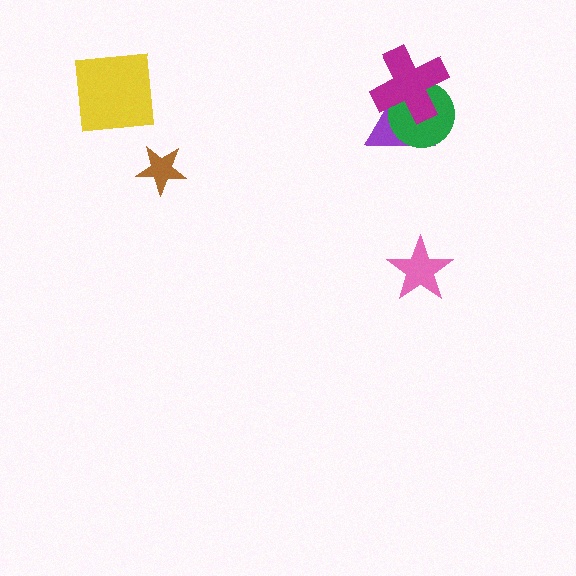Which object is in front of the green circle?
The magenta cross is in front of the green circle.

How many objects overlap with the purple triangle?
2 objects overlap with the purple triangle.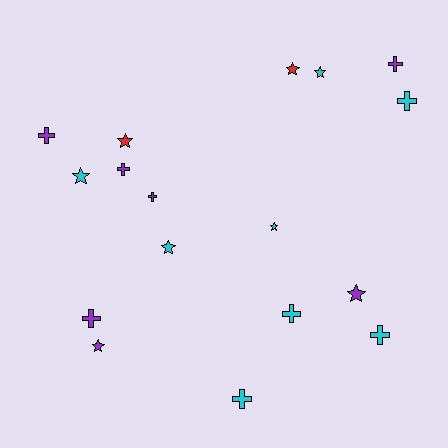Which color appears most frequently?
Cyan, with 8 objects.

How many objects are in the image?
There are 17 objects.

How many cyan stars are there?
There are 4 cyan stars.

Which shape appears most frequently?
Cross, with 9 objects.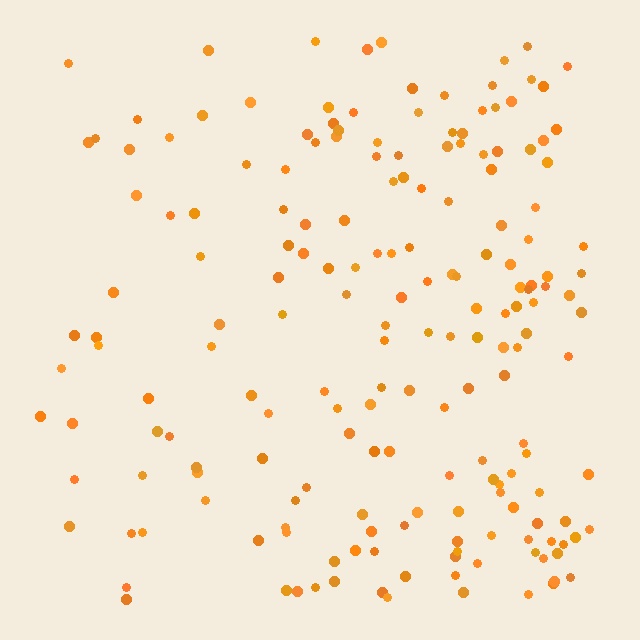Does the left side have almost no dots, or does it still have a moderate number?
Still a moderate number, just noticeably fewer than the right.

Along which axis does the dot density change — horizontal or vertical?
Horizontal.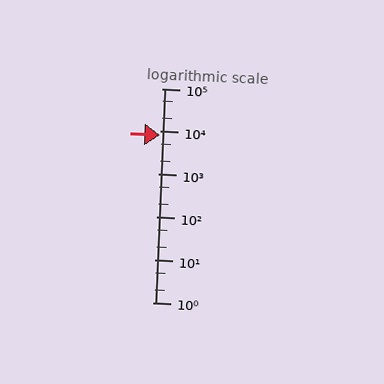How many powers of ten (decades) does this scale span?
The scale spans 5 decades, from 1 to 100000.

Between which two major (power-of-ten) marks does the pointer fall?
The pointer is between 1000 and 10000.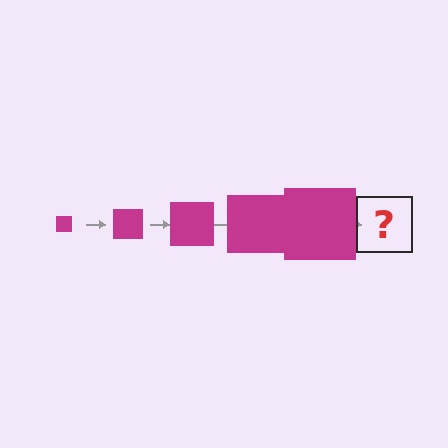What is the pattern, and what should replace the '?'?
The pattern is that the square gets progressively larger each step. The '?' should be a magenta square, larger than the previous one.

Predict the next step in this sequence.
The next step is a magenta square, larger than the previous one.